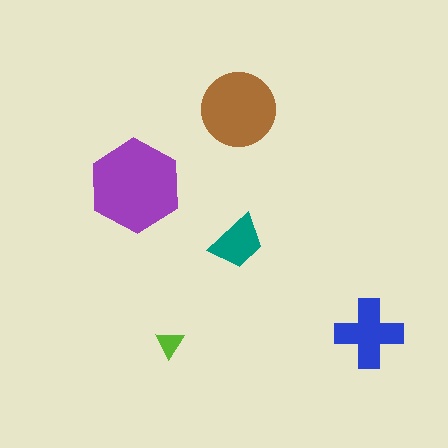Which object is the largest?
The purple hexagon.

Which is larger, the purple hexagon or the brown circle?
The purple hexagon.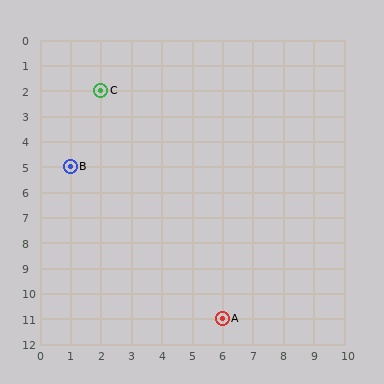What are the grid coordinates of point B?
Point B is at grid coordinates (1, 5).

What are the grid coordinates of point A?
Point A is at grid coordinates (6, 11).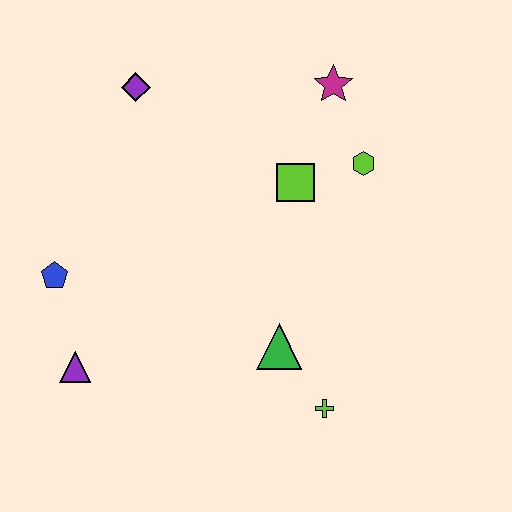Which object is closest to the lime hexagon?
The lime square is closest to the lime hexagon.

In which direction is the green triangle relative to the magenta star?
The green triangle is below the magenta star.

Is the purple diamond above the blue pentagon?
Yes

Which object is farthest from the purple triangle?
The magenta star is farthest from the purple triangle.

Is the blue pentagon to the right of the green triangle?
No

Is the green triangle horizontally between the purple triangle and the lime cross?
Yes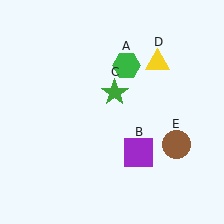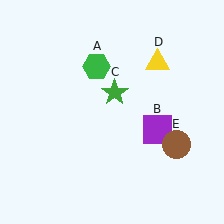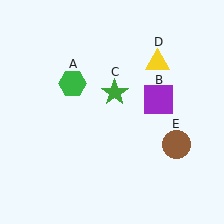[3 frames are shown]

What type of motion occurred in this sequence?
The green hexagon (object A), purple square (object B) rotated counterclockwise around the center of the scene.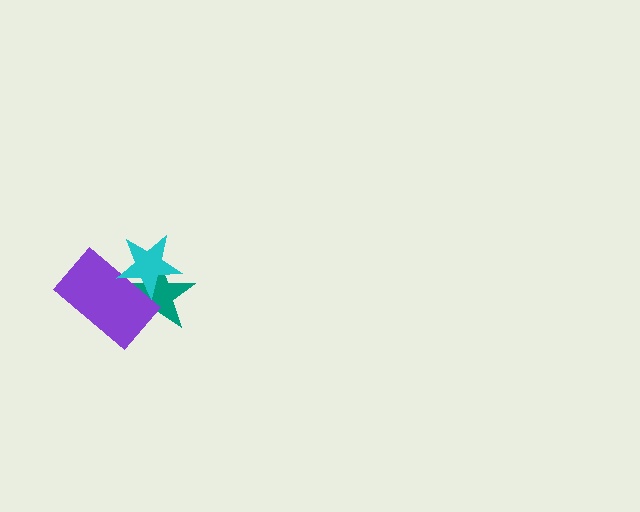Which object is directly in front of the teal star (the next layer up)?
The purple rectangle is directly in front of the teal star.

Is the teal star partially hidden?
Yes, it is partially covered by another shape.